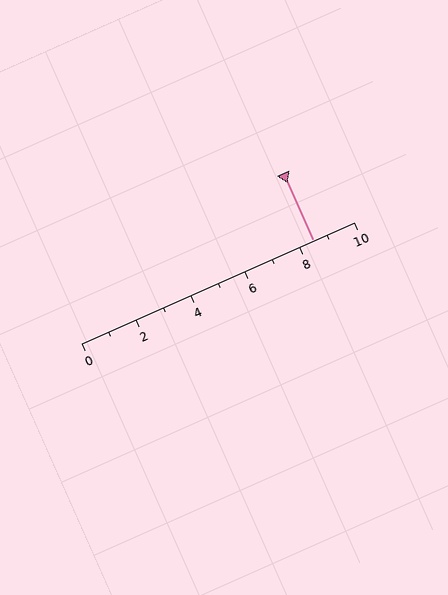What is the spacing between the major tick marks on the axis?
The major ticks are spaced 2 apart.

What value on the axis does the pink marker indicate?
The marker indicates approximately 8.5.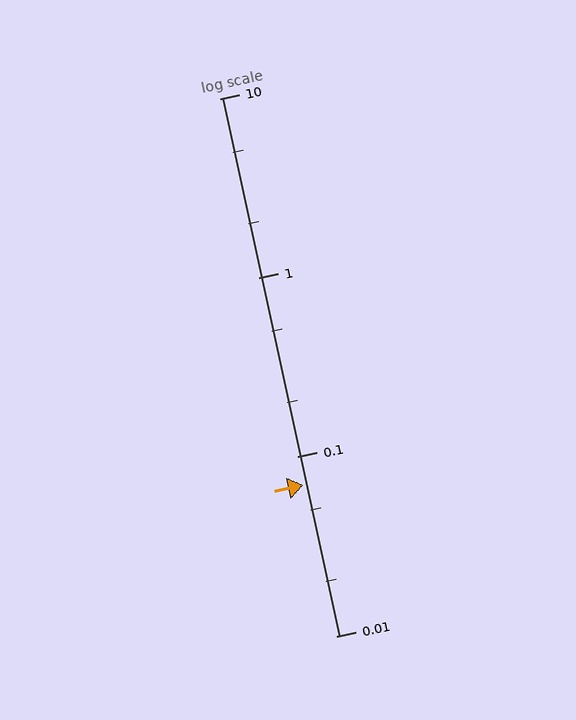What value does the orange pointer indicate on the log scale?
The pointer indicates approximately 0.07.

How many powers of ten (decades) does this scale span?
The scale spans 3 decades, from 0.01 to 10.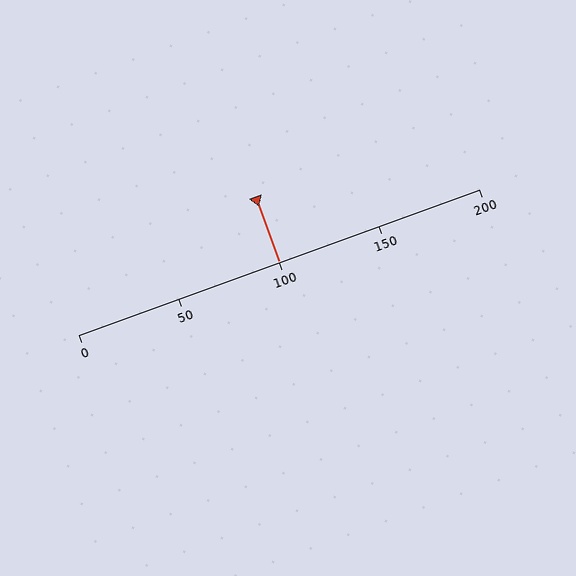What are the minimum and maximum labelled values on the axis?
The axis runs from 0 to 200.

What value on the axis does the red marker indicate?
The marker indicates approximately 100.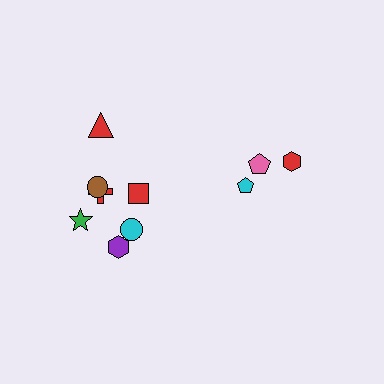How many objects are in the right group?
There are 3 objects.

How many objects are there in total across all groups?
There are 10 objects.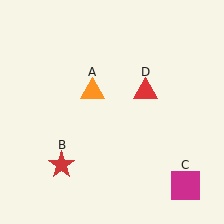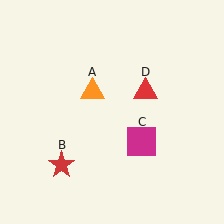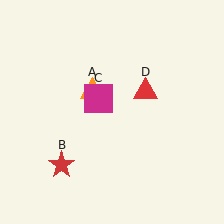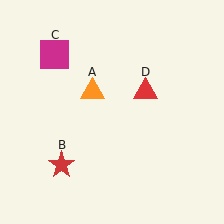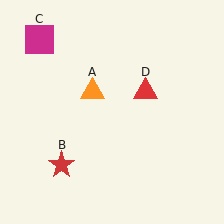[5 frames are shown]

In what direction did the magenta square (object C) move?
The magenta square (object C) moved up and to the left.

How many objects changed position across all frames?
1 object changed position: magenta square (object C).